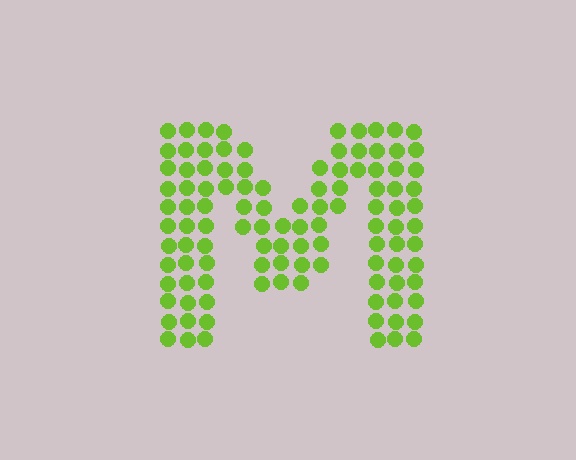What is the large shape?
The large shape is the letter M.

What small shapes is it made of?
It is made of small circles.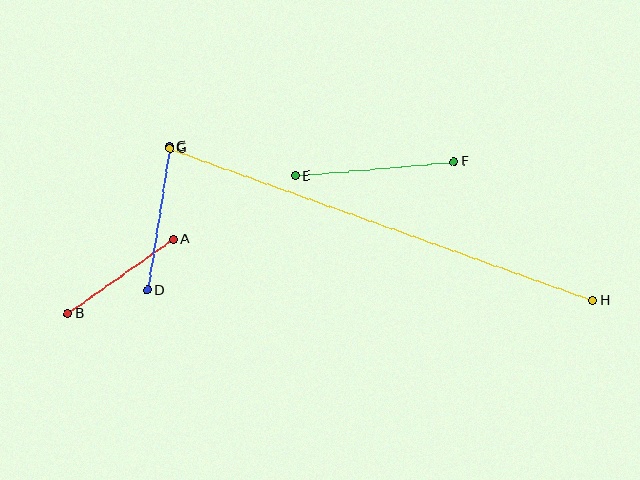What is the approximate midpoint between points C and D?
The midpoint is at approximately (159, 218) pixels.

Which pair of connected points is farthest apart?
Points G and H are farthest apart.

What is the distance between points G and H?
The distance is approximately 450 pixels.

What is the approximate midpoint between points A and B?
The midpoint is at approximately (120, 277) pixels.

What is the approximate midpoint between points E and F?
The midpoint is at approximately (375, 169) pixels.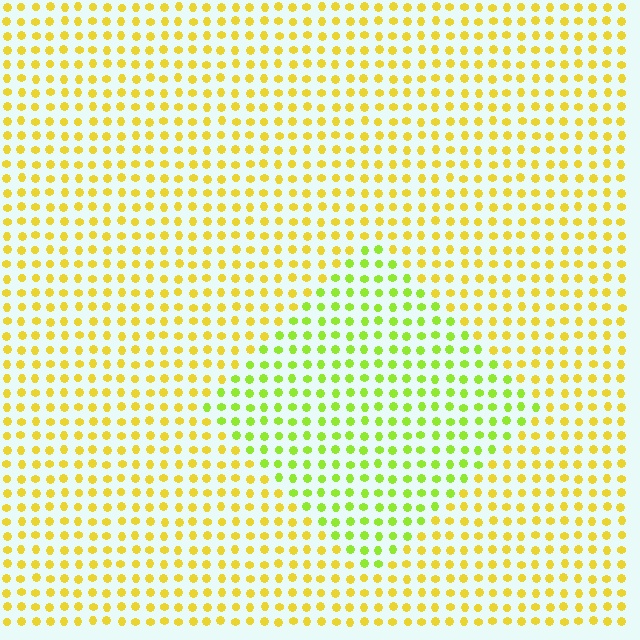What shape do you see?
I see a diamond.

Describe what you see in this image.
The image is filled with small yellow elements in a uniform arrangement. A diamond-shaped region is visible where the elements are tinted to a slightly different hue, forming a subtle color boundary.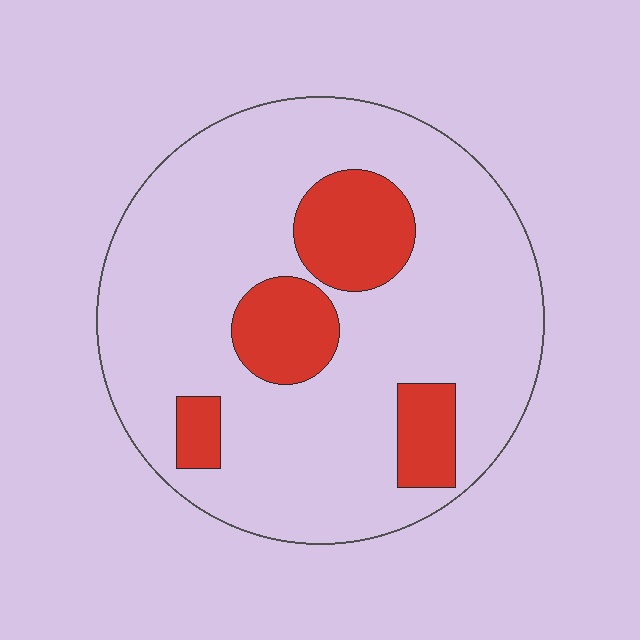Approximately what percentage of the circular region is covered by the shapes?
Approximately 20%.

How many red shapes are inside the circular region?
4.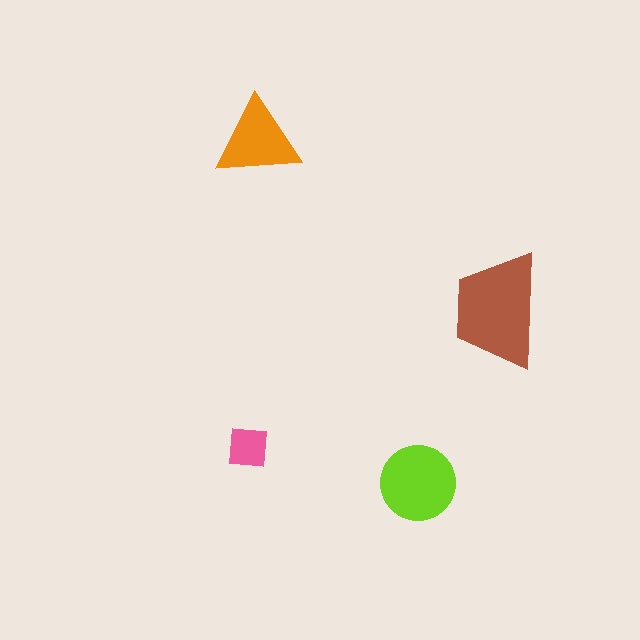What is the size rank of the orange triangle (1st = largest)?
3rd.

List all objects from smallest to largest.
The pink square, the orange triangle, the lime circle, the brown trapezoid.